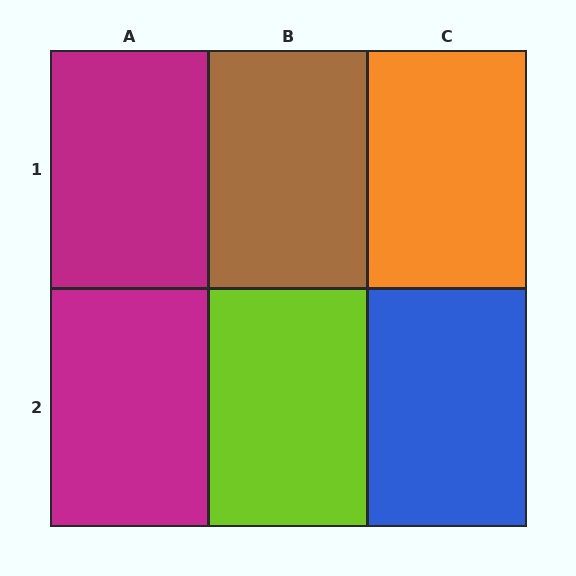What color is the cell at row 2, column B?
Lime.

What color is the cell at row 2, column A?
Magenta.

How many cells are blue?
1 cell is blue.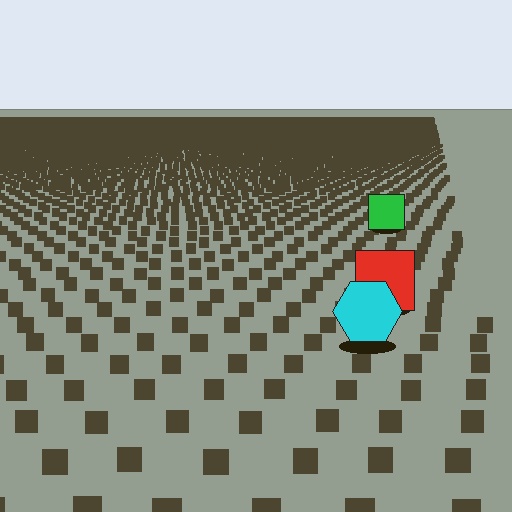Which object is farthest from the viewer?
The green square is farthest from the viewer. It appears smaller and the ground texture around it is denser.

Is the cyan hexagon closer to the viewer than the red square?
Yes. The cyan hexagon is closer — you can tell from the texture gradient: the ground texture is coarser near it.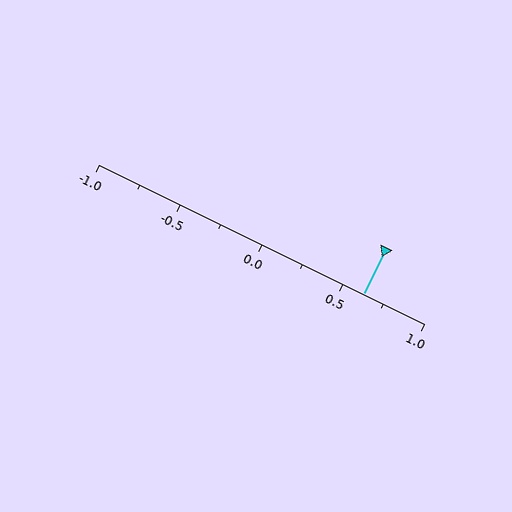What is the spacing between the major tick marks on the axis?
The major ticks are spaced 0.5 apart.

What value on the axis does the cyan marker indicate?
The marker indicates approximately 0.62.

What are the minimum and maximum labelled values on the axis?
The axis runs from -1.0 to 1.0.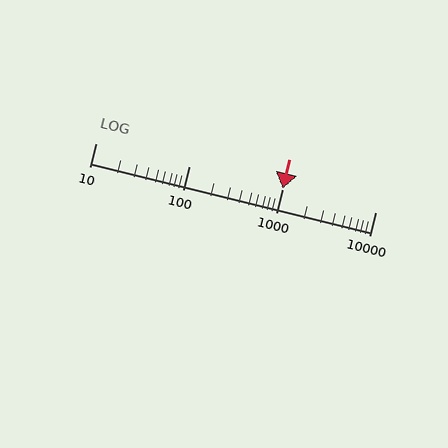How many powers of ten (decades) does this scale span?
The scale spans 3 decades, from 10 to 10000.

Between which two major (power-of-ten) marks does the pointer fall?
The pointer is between 1000 and 10000.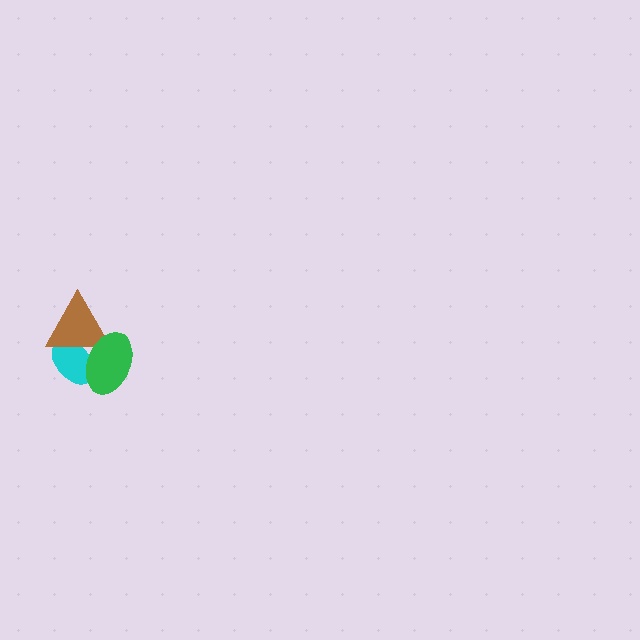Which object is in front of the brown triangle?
The green ellipse is in front of the brown triangle.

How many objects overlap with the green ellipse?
2 objects overlap with the green ellipse.